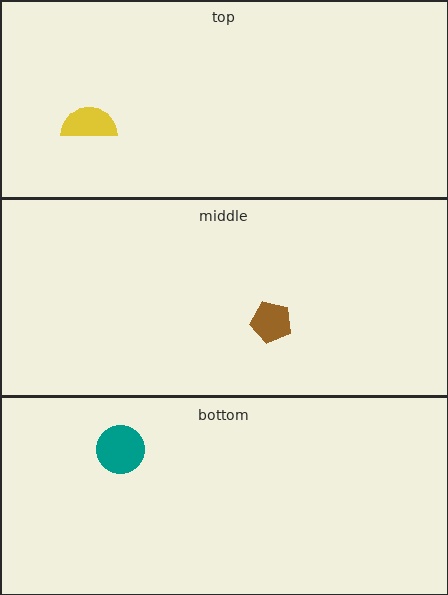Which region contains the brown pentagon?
The middle region.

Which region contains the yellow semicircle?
The top region.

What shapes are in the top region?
The yellow semicircle.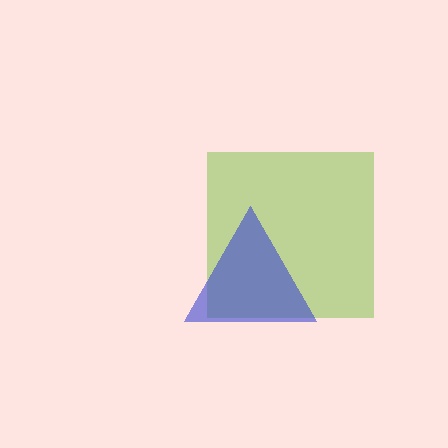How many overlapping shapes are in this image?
There are 2 overlapping shapes in the image.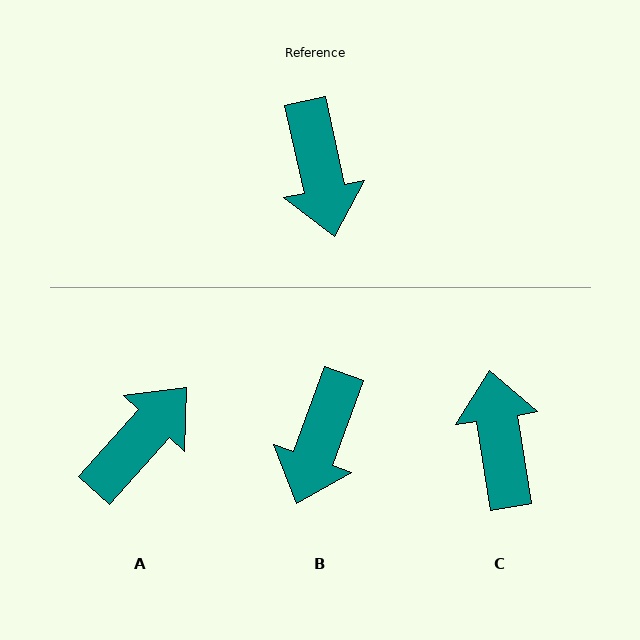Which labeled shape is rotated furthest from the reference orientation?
C, about 177 degrees away.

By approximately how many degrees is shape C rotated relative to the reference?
Approximately 177 degrees counter-clockwise.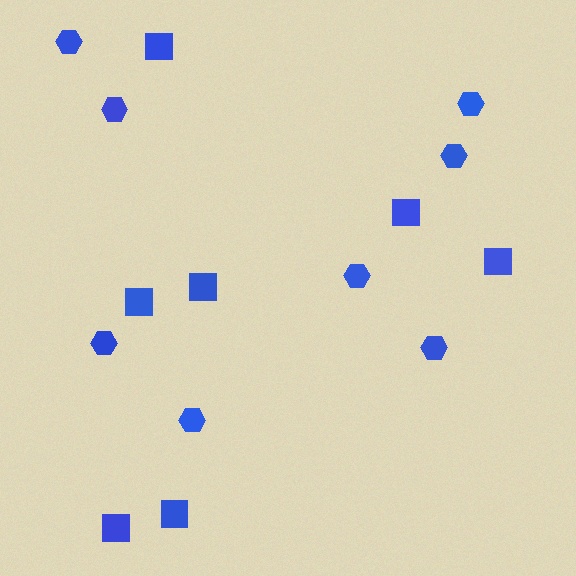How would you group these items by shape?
There are 2 groups: one group of hexagons (8) and one group of squares (7).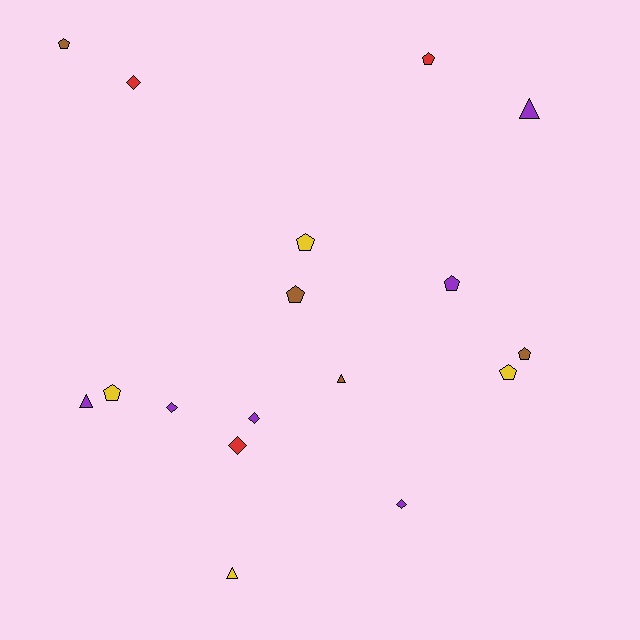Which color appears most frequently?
Purple, with 6 objects.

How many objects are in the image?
There are 17 objects.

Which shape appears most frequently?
Pentagon, with 8 objects.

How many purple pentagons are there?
There is 1 purple pentagon.